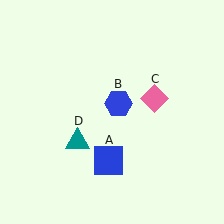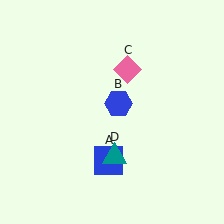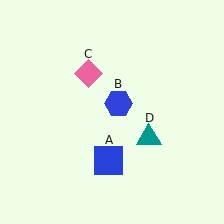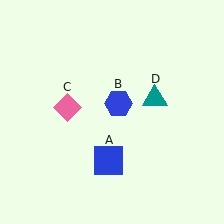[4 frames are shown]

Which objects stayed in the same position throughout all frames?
Blue square (object A) and blue hexagon (object B) remained stationary.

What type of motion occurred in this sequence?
The pink diamond (object C), teal triangle (object D) rotated counterclockwise around the center of the scene.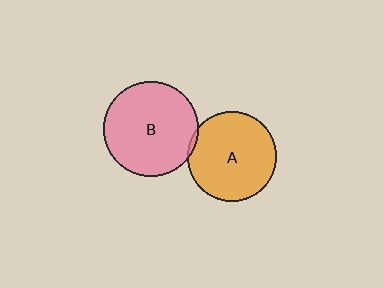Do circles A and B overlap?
Yes.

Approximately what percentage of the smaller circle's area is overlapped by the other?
Approximately 5%.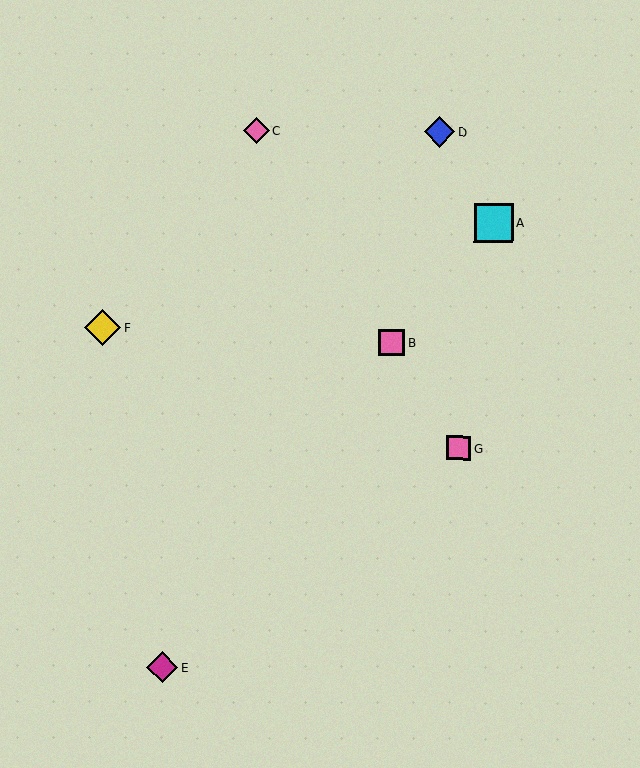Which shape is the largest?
The cyan square (labeled A) is the largest.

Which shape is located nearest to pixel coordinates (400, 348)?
The pink square (labeled B) at (392, 343) is nearest to that location.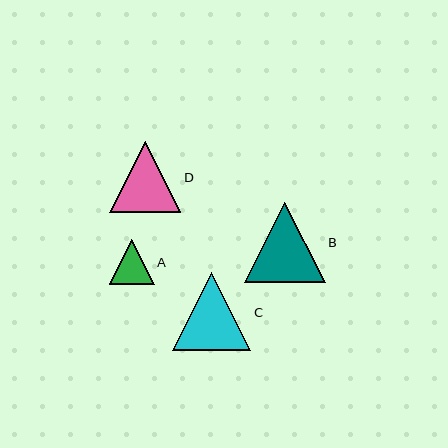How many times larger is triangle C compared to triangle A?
Triangle C is approximately 1.7 times the size of triangle A.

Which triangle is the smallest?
Triangle A is the smallest with a size of approximately 45 pixels.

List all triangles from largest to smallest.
From largest to smallest: B, C, D, A.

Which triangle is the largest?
Triangle B is the largest with a size of approximately 80 pixels.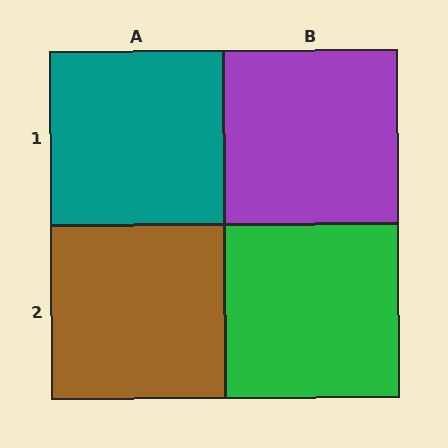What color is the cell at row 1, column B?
Purple.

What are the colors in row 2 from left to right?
Brown, green.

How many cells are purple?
1 cell is purple.